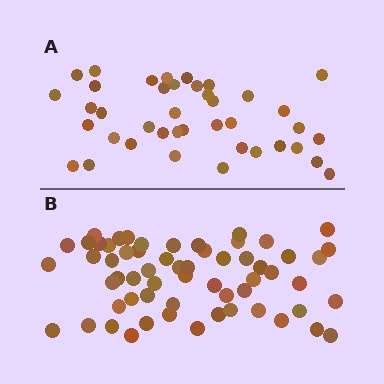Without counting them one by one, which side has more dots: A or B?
Region B (the bottom region) has more dots.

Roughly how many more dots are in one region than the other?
Region B has approximately 20 more dots than region A.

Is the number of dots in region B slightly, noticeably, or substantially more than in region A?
Region B has substantially more. The ratio is roughly 1.5 to 1.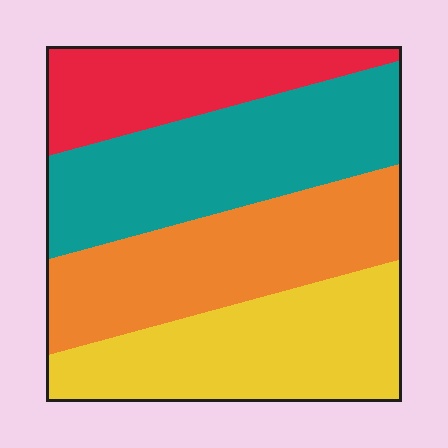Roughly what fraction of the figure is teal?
Teal covers roughly 30% of the figure.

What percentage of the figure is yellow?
Yellow covers 27% of the figure.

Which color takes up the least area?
Red, at roughly 15%.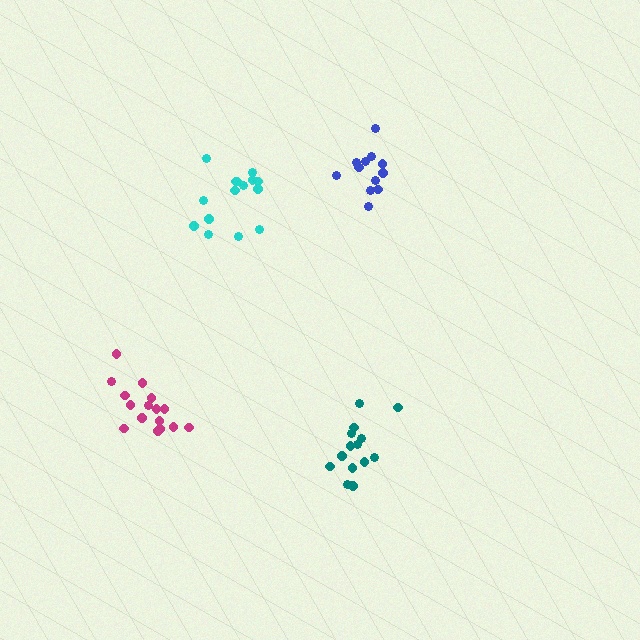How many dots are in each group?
Group 1: 14 dots, Group 2: 12 dots, Group 3: 15 dots, Group 4: 16 dots (57 total).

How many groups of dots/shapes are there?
There are 4 groups.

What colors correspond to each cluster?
The clusters are colored: teal, blue, cyan, magenta.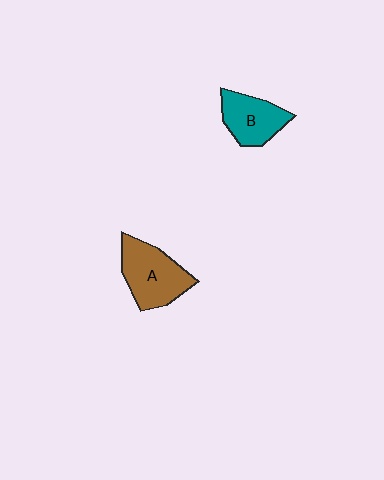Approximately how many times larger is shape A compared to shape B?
Approximately 1.3 times.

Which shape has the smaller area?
Shape B (teal).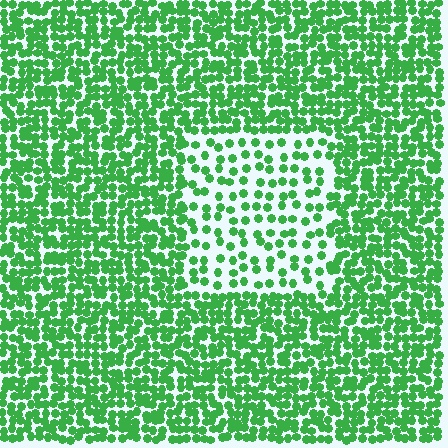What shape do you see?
I see a rectangle.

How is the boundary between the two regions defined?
The boundary is defined by a change in element density (approximately 2.3x ratio). All elements are the same color, size, and shape.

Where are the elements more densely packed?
The elements are more densely packed outside the rectangle boundary.